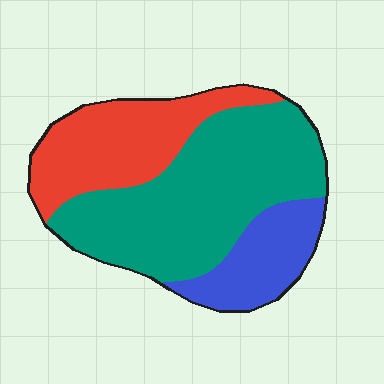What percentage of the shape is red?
Red takes up between a quarter and a half of the shape.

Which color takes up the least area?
Blue, at roughly 20%.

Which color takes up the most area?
Teal, at roughly 55%.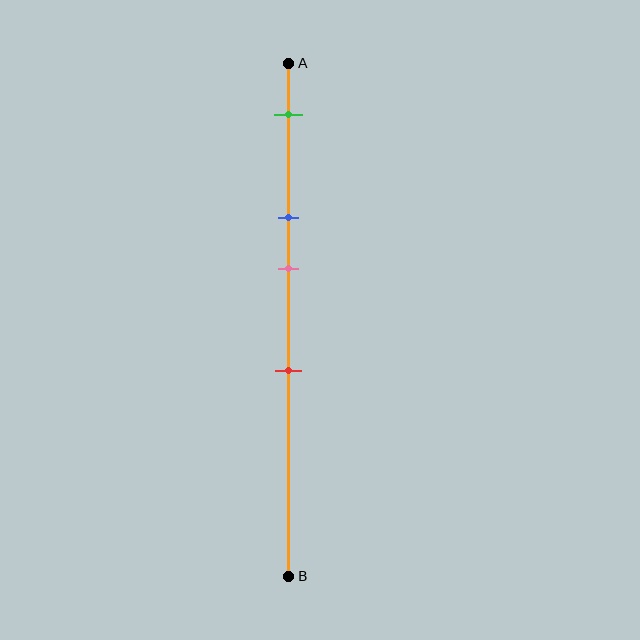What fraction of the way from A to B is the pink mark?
The pink mark is approximately 40% (0.4) of the way from A to B.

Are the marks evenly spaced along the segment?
No, the marks are not evenly spaced.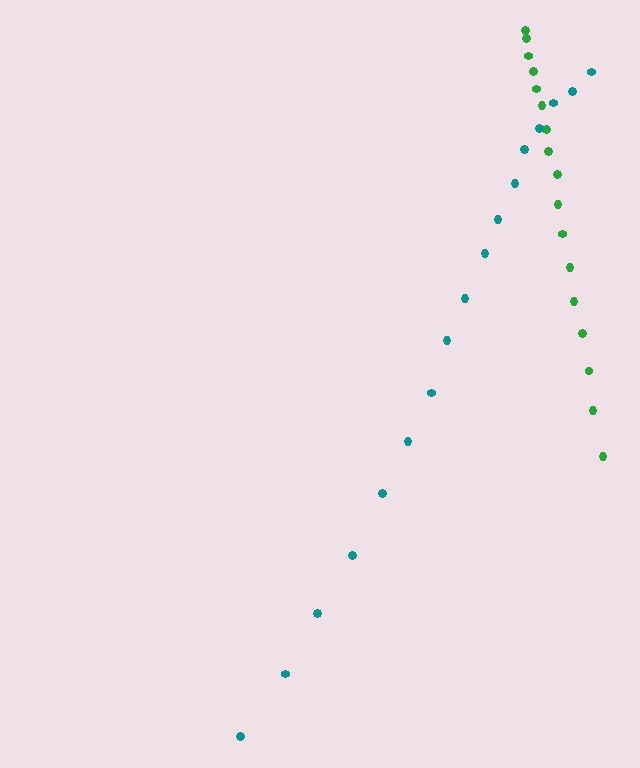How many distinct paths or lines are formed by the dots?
There are 2 distinct paths.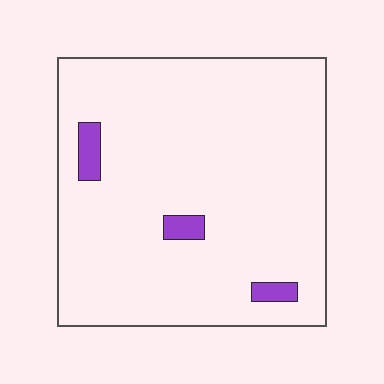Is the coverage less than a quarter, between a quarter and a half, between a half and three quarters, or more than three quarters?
Less than a quarter.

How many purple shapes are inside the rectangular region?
3.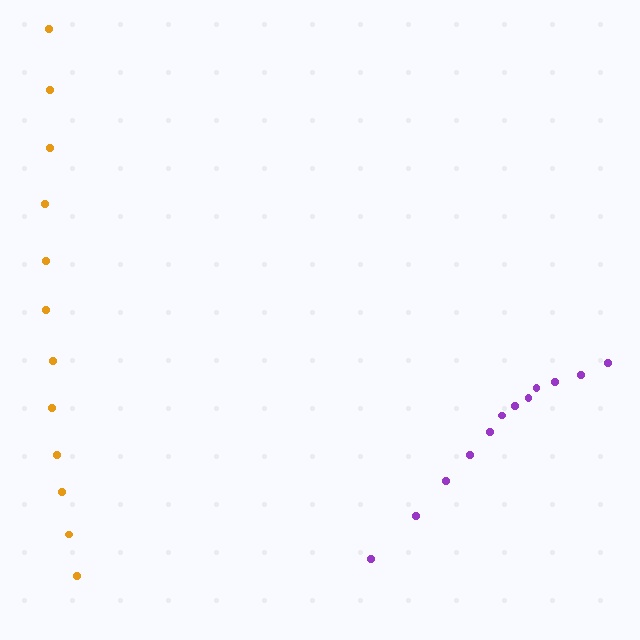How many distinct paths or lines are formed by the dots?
There are 2 distinct paths.